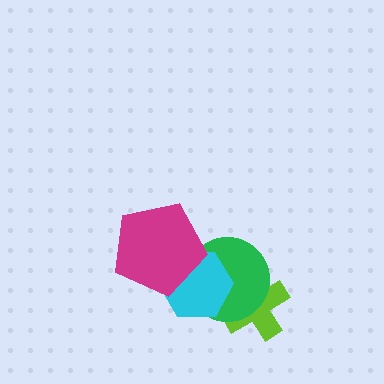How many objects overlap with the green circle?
3 objects overlap with the green circle.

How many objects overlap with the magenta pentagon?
2 objects overlap with the magenta pentagon.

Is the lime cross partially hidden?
Yes, it is partially covered by another shape.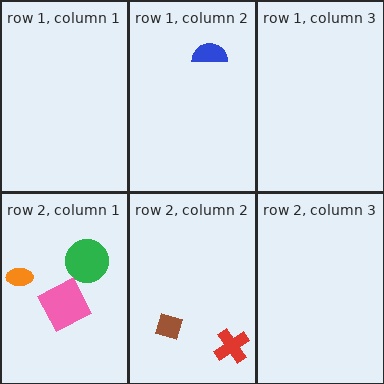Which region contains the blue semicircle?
The row 1, column 2 region.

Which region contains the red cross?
The row 2, column 2 region.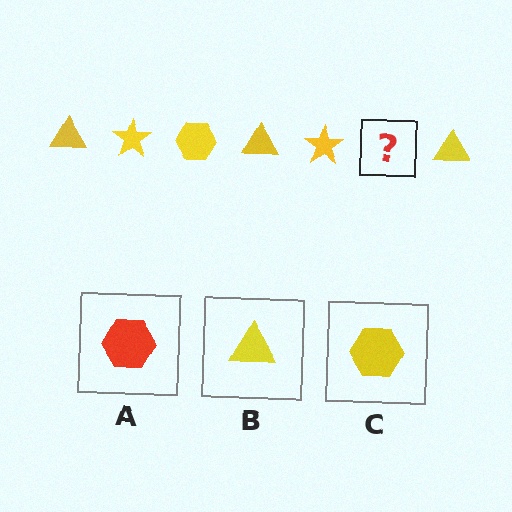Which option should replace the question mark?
Option C.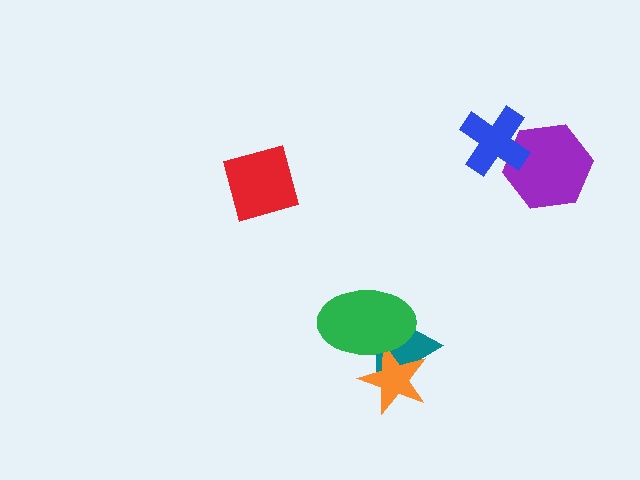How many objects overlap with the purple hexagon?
1 object overlaps with the purple hexagon.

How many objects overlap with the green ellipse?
2 objects overlap with the green ellipse.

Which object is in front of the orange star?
The green ellipse is in front of the orange star.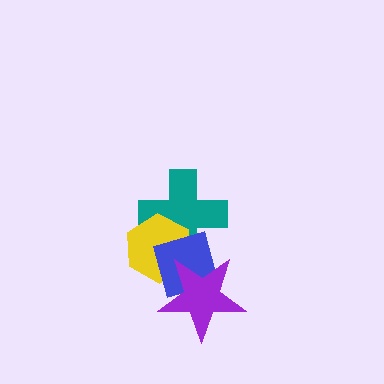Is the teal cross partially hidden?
Yes, it is partially covered by another shape.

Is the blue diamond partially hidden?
Yes, it is partially covered by another shape.